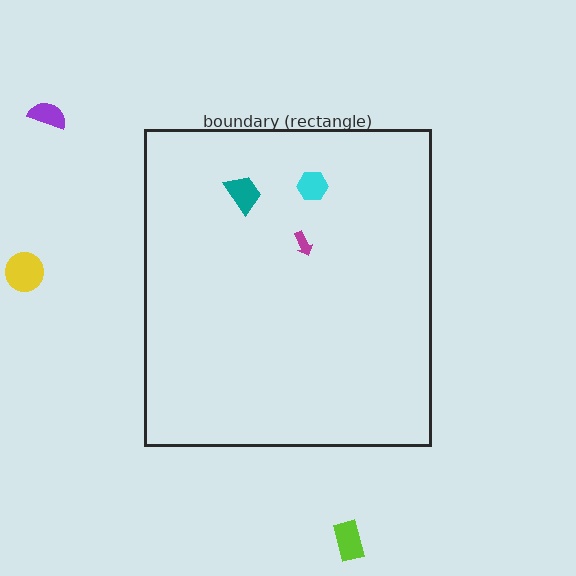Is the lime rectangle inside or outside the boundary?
Outside.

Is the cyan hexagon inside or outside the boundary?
Inside.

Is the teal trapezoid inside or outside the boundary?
Inside.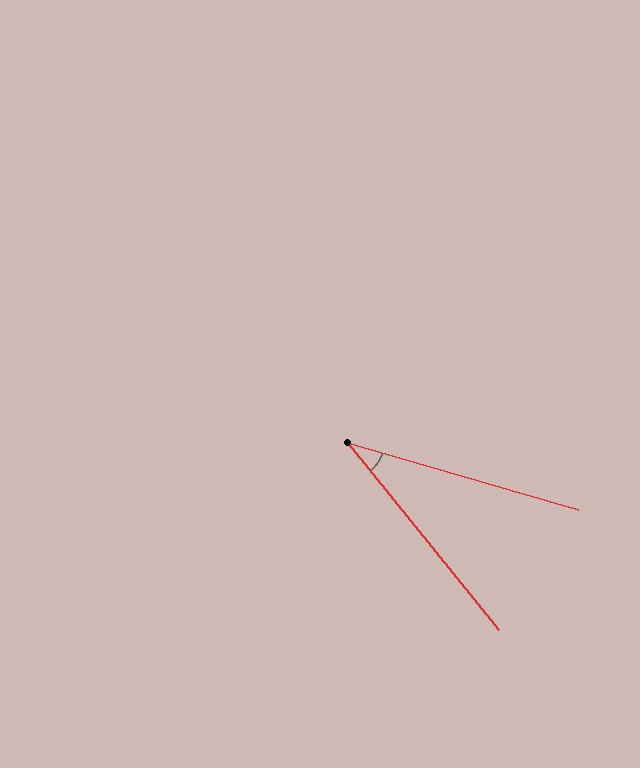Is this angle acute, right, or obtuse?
It is acute.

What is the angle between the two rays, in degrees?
Approximately 35 degrees.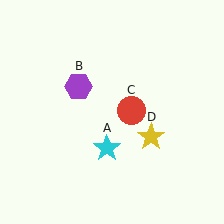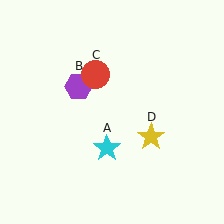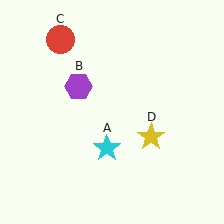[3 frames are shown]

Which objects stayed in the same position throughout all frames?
Cyan star (object A) and purple hexagon (object B) and yellow star (object D) remained stationary.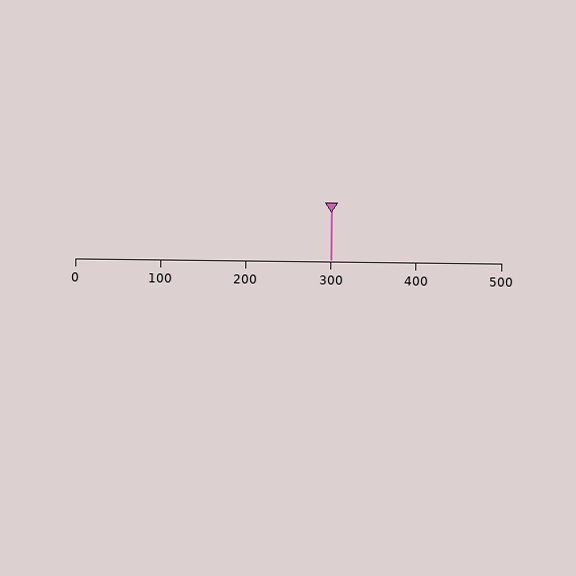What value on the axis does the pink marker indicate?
The marker indicates approximately 300.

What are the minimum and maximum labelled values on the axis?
The axis runs from 0 to 500.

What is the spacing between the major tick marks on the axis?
The major ticks are spaced 100 apart.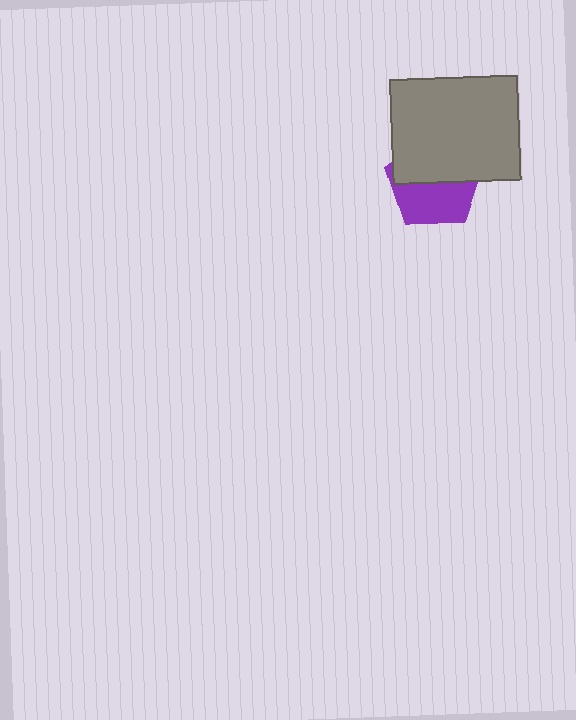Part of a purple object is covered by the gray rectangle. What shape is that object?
It is a pentagon.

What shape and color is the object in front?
The object in front is a gray rectangle.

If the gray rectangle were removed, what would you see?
You would see the complete purple pentagon.